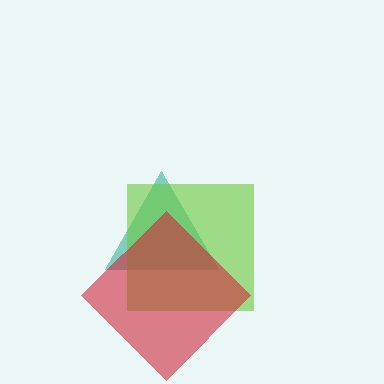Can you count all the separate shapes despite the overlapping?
Yes, there are 3 separate shapes.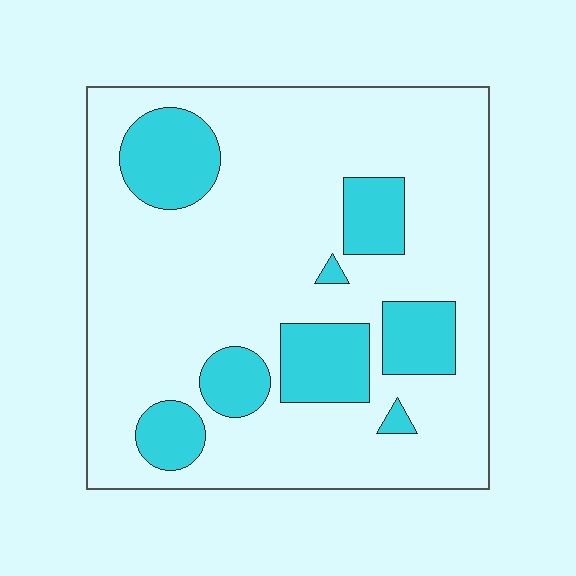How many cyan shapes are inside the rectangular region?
8.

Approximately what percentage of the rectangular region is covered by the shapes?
Approximately 20%.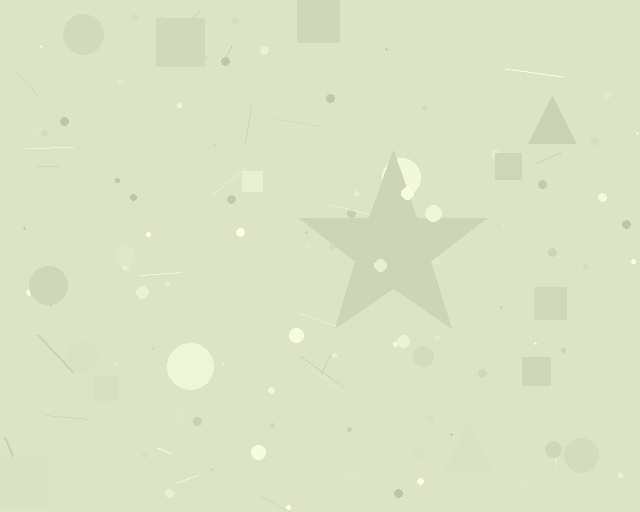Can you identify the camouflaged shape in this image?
The camouflaged shape is a star.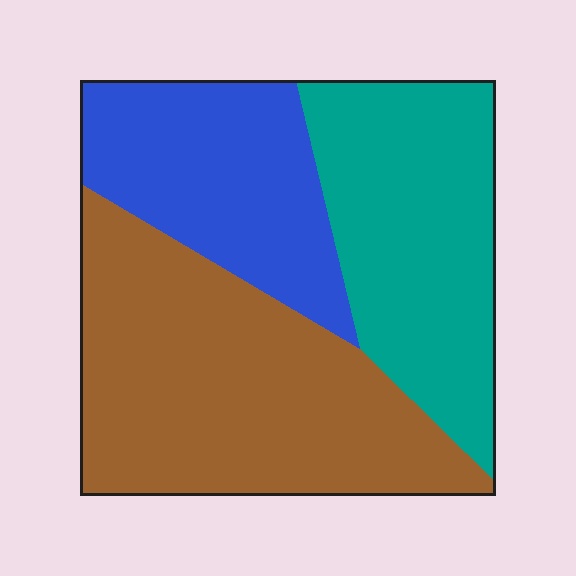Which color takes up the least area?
Blue, at roughly 25%.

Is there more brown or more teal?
Brown.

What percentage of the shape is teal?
Teal takes up about one third (1/3) of the shape.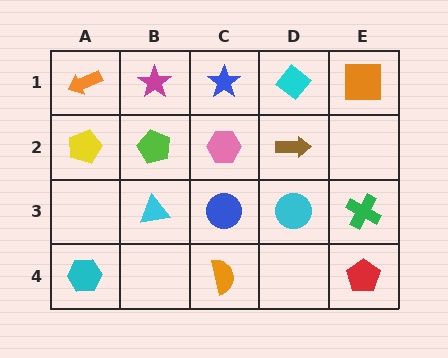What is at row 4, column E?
A red pentagon.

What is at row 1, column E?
An orange square.